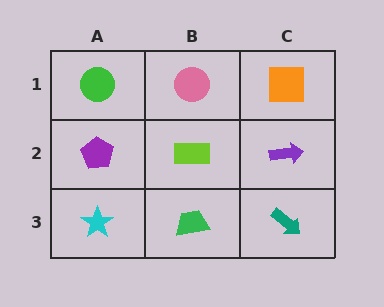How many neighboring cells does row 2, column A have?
3.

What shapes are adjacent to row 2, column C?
An orange square (row 1, column C), a teal arrow (row 3, column C), a lime rectangle (row 2, column B).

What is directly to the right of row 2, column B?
A purple arrow.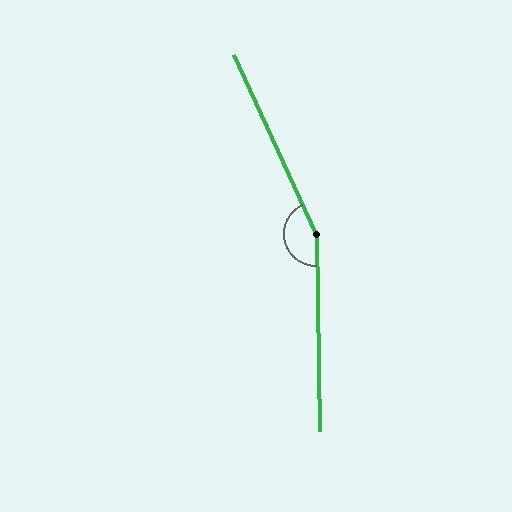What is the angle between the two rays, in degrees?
Approximately 156 degrees.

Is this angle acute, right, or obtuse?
It is obtuse.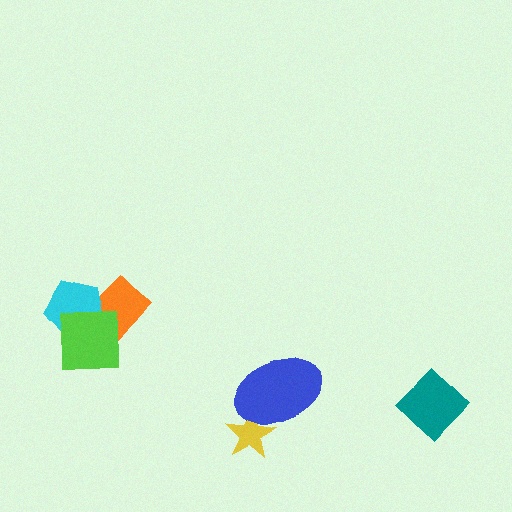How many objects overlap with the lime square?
2 objects overlap with the lime square.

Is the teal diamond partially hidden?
No, no other shape covers it.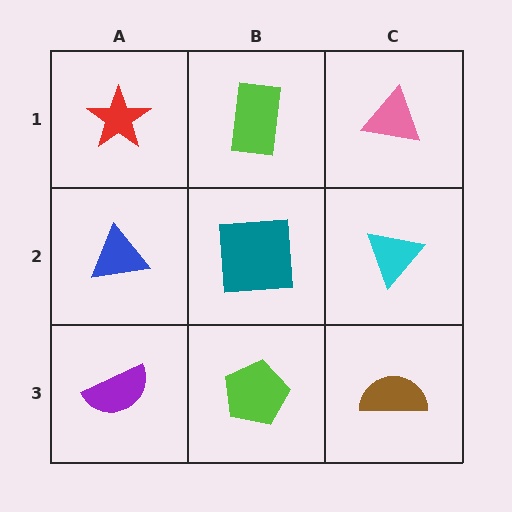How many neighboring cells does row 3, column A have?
2.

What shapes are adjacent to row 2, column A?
A red star (row 1, column A), a purple semicircle (row 3, column A), a teal square (row 2, column B).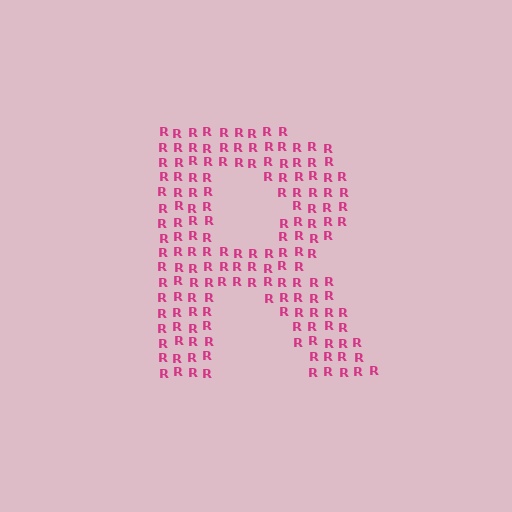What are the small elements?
The small elements are letter R's.